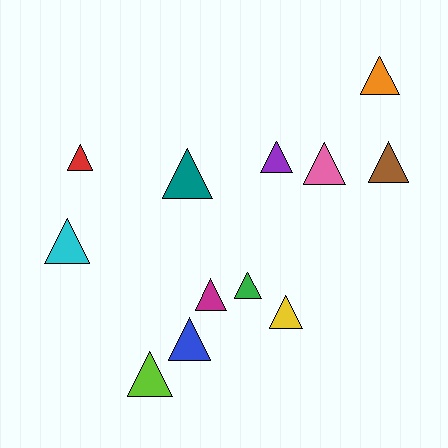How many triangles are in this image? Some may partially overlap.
There are 12 triangles.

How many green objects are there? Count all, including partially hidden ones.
There is 1 green object.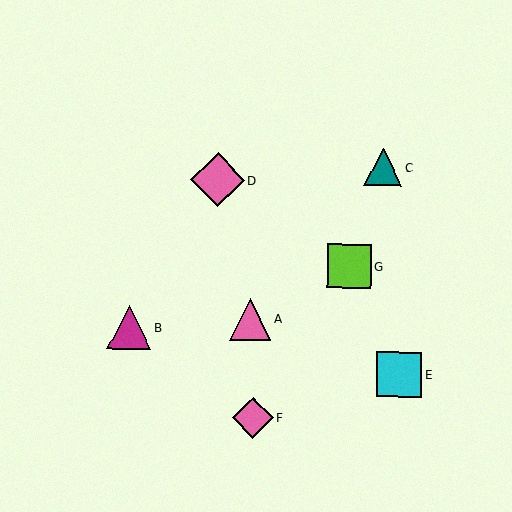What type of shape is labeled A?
Shape A is a pink triangle.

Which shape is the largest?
The pink diamond (labeled D) is the largest.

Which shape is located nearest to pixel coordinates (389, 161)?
The teal triangle (labeled C) at (383, 167) is nearest to that location.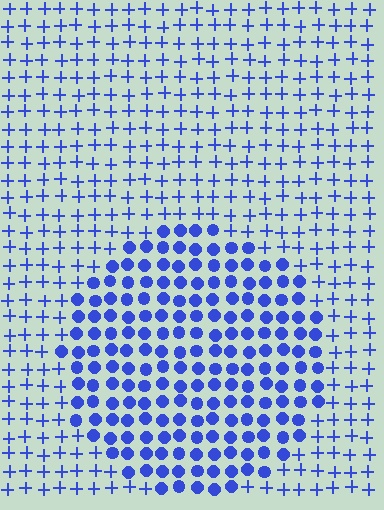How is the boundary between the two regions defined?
The boundary is defined by a change in element shape: circles inside vs. plus signs outside. All elements share the same color and spacing.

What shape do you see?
I see a circle.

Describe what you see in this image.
The image is filled with small blue elements arranged in a uniform grid. A circle-shaped region contains circles, while the surrounding area contains plus signs. The boundary is defined purely by the change in element shape.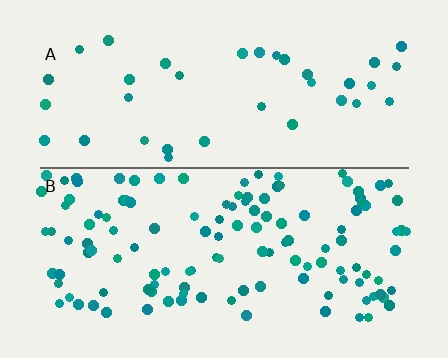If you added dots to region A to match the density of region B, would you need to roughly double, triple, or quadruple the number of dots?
Approximately triple.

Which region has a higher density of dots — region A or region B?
B (the bottom).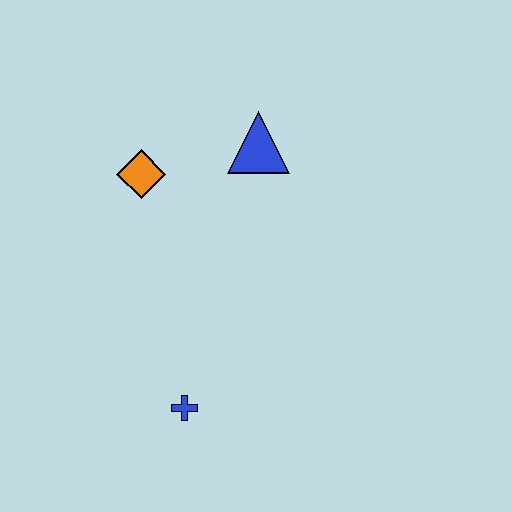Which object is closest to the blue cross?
The orange diamond is closest to the blue cross.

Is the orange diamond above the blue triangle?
No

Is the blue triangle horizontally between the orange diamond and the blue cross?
No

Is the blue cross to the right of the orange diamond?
Yes